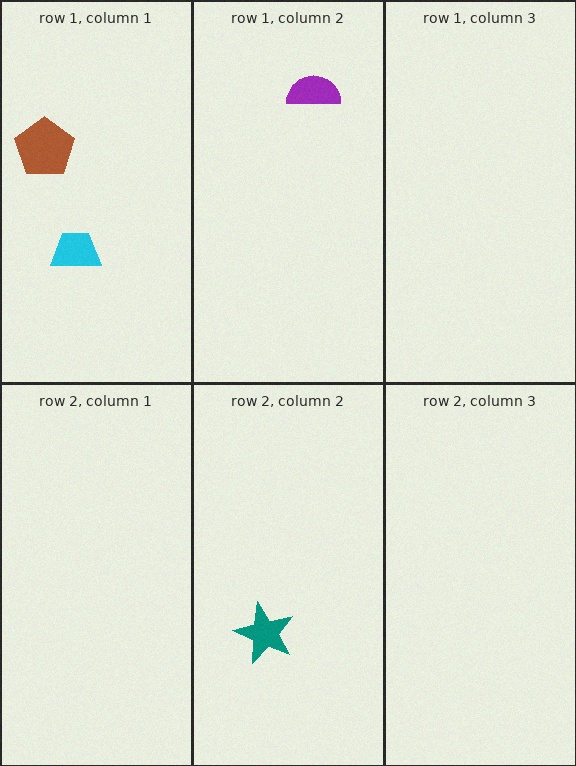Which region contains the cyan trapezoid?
The row 1, column 1 region.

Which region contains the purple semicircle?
The row 1, column 2 region.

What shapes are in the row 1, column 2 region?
The purple semicircle.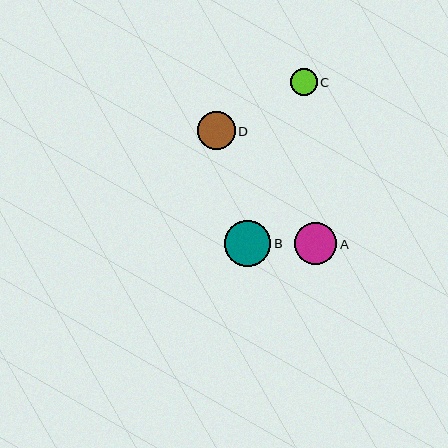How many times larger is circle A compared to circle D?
Circle A is approximately 1.1 times the size of circle D.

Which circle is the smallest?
Circle C is the smallest with a size of approximately 27 pixels.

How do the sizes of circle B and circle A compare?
Circle B and circle A are approximately the same size.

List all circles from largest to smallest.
From largest to smallest: B, A, D, C.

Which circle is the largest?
Circle B is the largest with a size of approximately 46 pixels.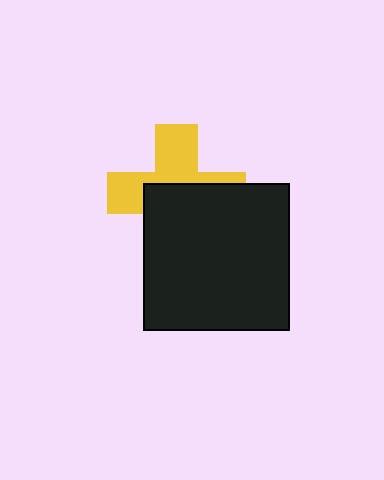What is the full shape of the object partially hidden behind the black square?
The partially hidden object is a yellow cross.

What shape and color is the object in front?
The object in front is a black square.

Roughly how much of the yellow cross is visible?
About half of it is visible (roughly 48%).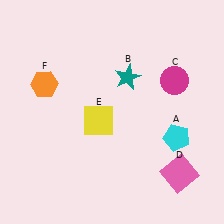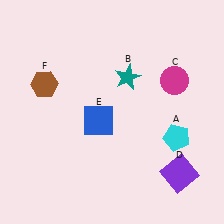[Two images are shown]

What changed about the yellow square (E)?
In Image 1, E is yellow. In Image 2, it changed to blue.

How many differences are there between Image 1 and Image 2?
There are 3 differences between the two images.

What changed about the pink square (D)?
In Image 1, D is pink. In Image 2, it changed to purple.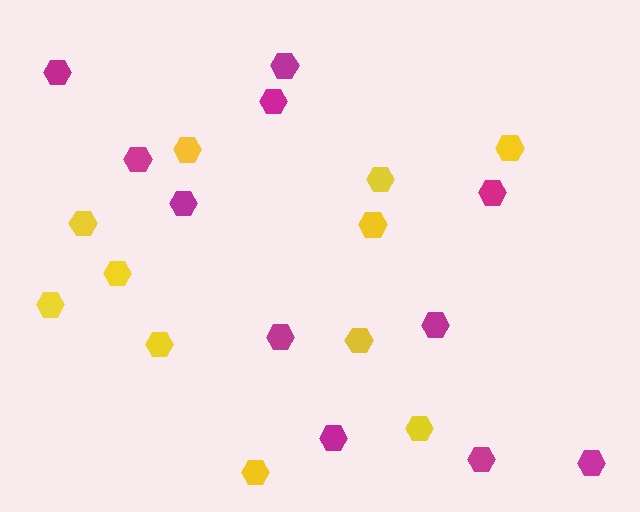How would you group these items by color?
There are 2 groups: one group of magenta hexagons (11) and one group of yellow hexagons (11).